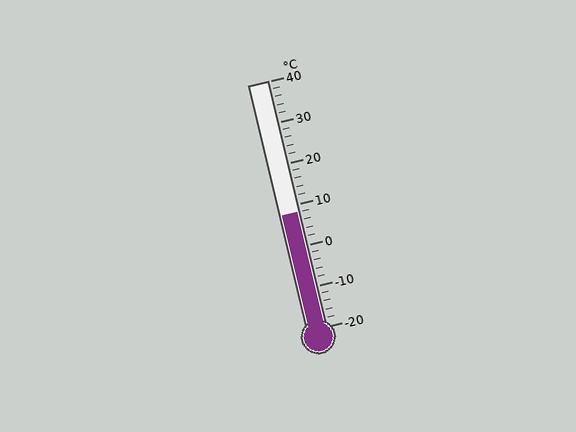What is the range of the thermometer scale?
The thermometer scale ranges from -20°C to 40°C.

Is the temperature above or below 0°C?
The temperature is above 0°C.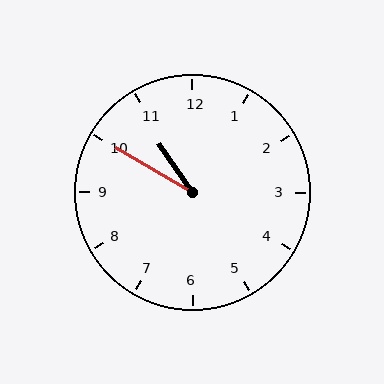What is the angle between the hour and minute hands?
Approximately 25 degrees.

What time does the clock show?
10:50.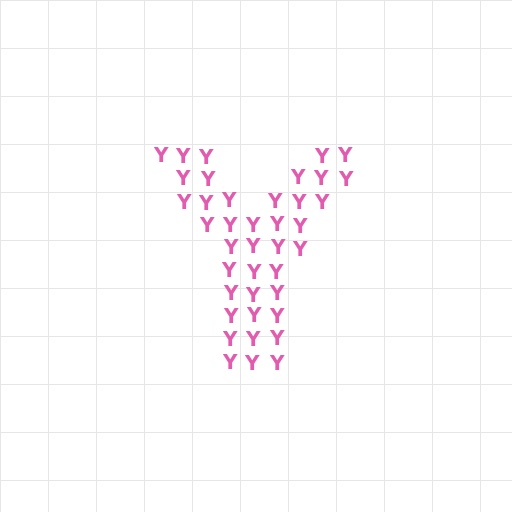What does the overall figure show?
The overall figure shows the letter Y.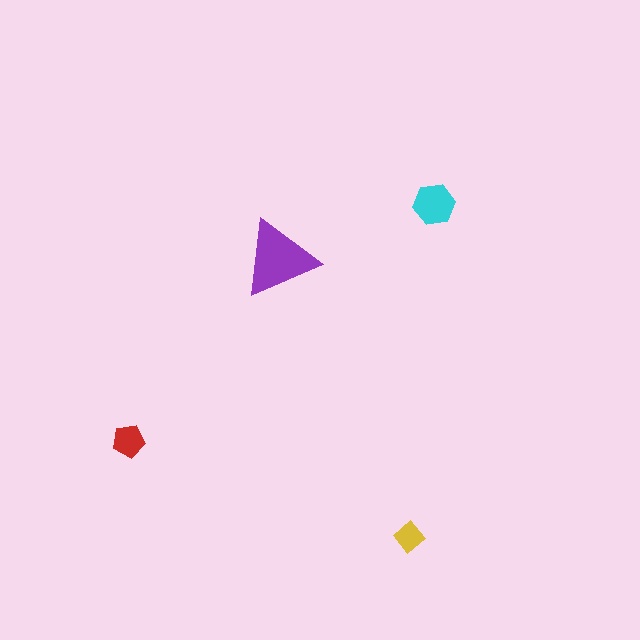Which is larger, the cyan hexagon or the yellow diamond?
The cyan hexagon.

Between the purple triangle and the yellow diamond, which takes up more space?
The purple triangle.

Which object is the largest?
The purple triangle.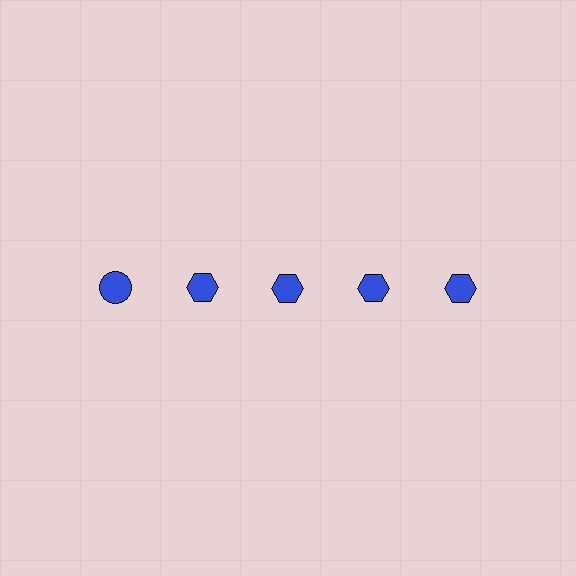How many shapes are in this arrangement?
There are 5 shapes arranged in a grid pattern.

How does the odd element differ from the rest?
It has a different shape: circle instead of hexagon.